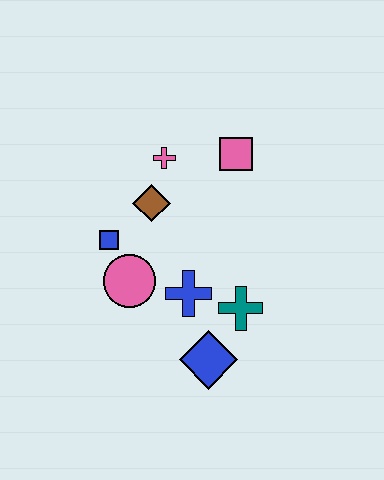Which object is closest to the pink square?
The pink cross is closest to the pink square.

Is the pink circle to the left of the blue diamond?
Yes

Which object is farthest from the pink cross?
The blue diamond is farthest from the pink cross.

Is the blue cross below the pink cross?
Yes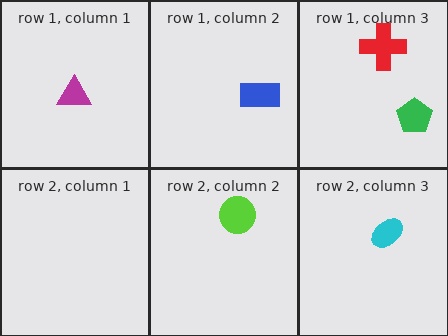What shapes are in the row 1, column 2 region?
The blue rectangle.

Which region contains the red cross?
The row 1, column 3 region.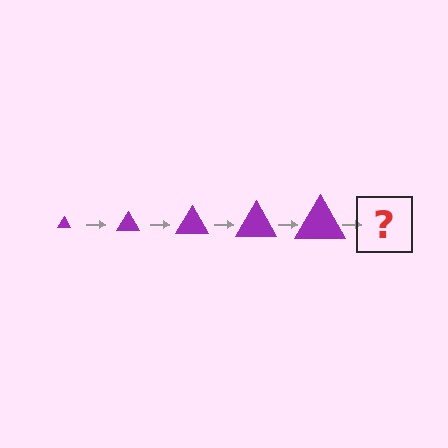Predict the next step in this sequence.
The next step is a purple triangle, larger than the previous one.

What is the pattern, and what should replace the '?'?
The pattern is that the triangle gets progressively larger each step. The '?' should be a purple triangle, larger than the previous one.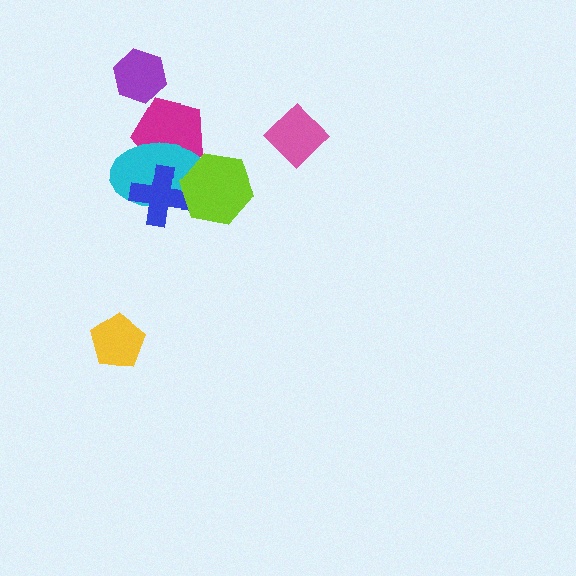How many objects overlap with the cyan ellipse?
3 objects overlap with the cyan ellipse.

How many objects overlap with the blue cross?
3 objects overlap with the blue cross.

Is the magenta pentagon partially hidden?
Yes, it is partially covered by another shape.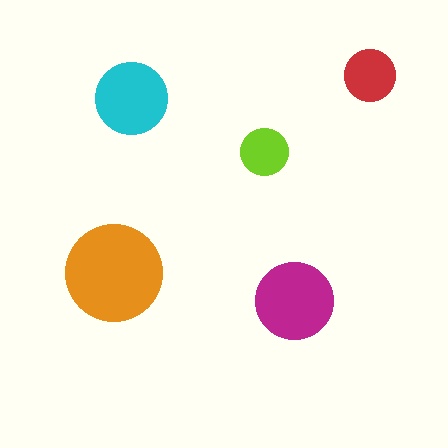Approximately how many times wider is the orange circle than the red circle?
About 2 times wider.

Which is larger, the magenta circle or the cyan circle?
The magenta one.